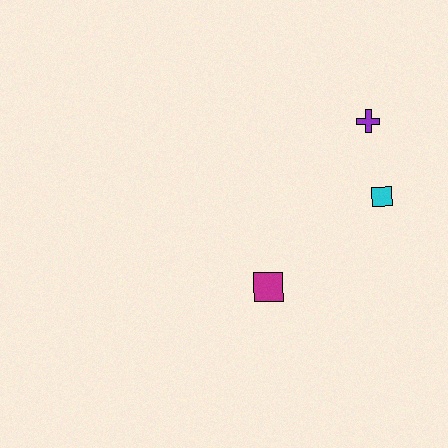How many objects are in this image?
There are 3 objects.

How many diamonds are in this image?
There are no diamonds.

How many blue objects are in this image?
There are no blue objects.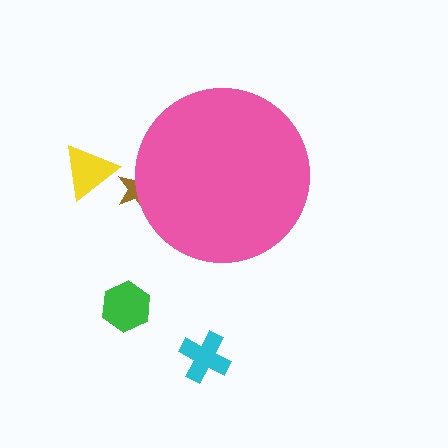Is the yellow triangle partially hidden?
No, the yellow triangle is fully visible.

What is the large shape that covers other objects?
A pink circle.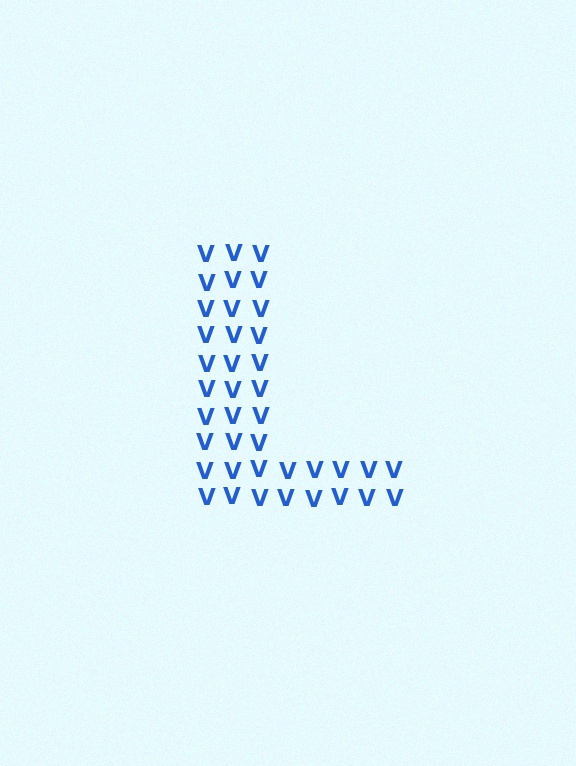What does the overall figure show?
The overall figure shows the letter L.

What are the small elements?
The small elements are letter V's.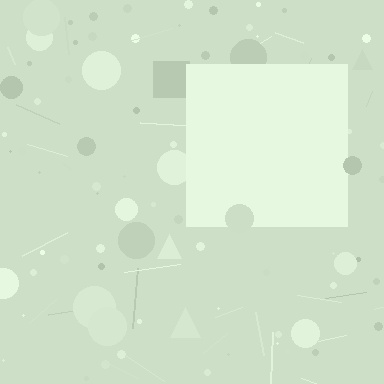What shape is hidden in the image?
A square is hidden in the image.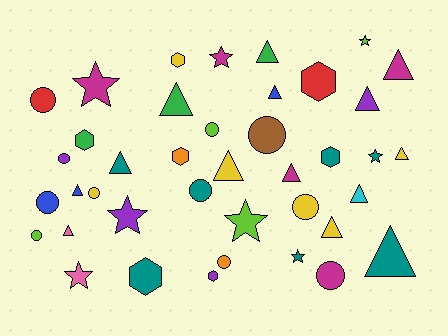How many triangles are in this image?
There are 14 triangles.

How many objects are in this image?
There are 40 objects.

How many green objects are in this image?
There are 3 green objects.